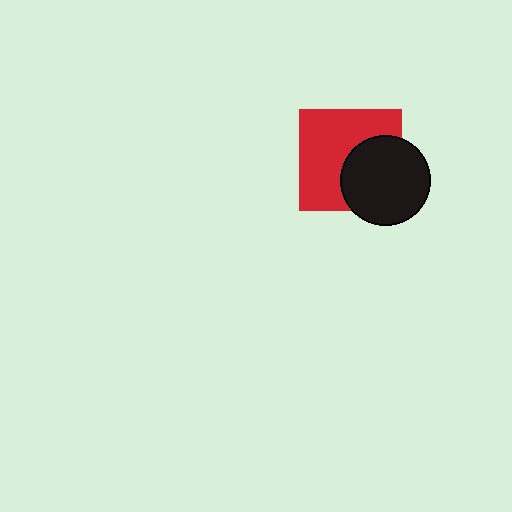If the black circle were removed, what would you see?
You would see the complete red square.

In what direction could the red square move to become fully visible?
The red square could move toward the upper-left. That would shift it out from behind the black circle entirely.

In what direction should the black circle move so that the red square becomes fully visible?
The black circle should move toward the lower-right. That is the shortest direction to clear the overlap and leave the red square fully visible.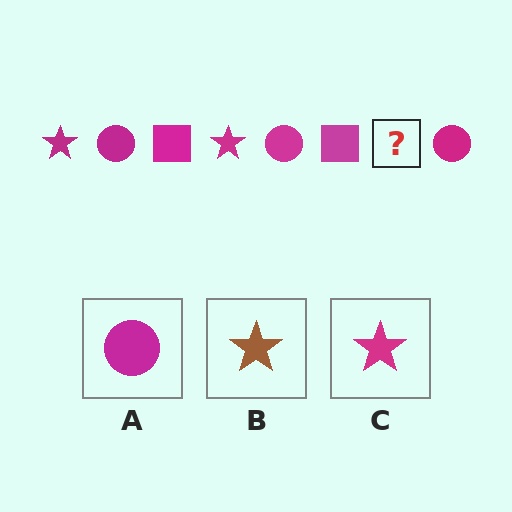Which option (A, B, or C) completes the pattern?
C.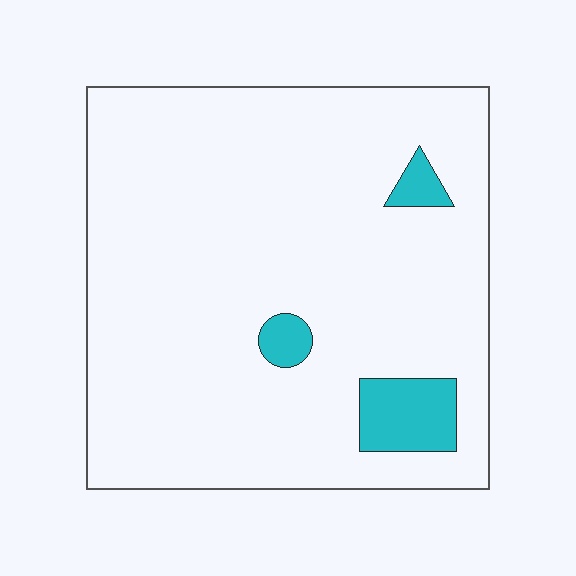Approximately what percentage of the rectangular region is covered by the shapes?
Approximately 5%.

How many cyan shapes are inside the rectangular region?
3.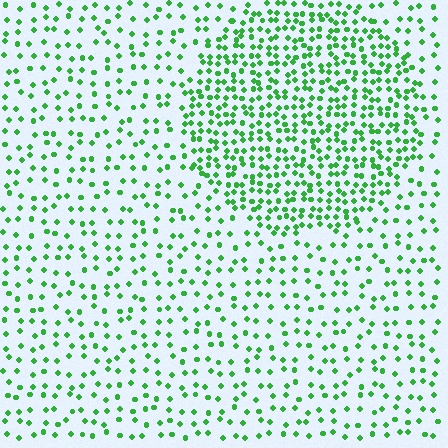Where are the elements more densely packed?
The elements are more densely packed inside the circle boundary.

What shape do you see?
I see a circle.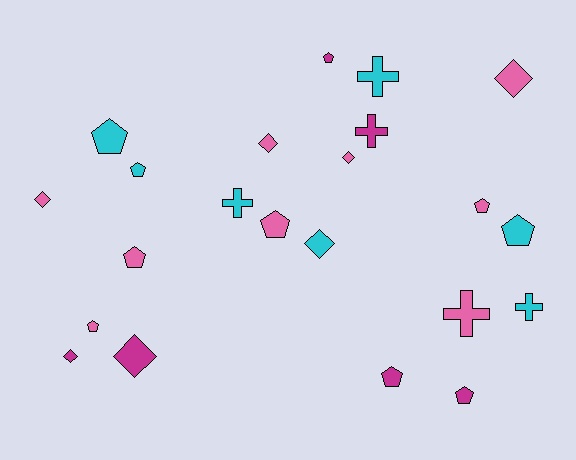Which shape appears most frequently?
Pentagon, with 10 objects.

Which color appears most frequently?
Pink, with 9 objects.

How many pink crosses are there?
There is 1 pink cross.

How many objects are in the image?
There are 22 objects.